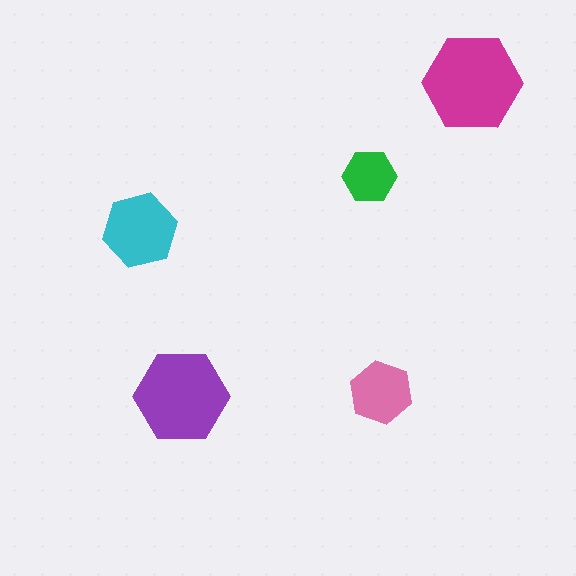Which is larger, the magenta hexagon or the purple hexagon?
The magenta one.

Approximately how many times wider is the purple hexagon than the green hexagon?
About 2 times wider.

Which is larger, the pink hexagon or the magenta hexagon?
The magenta one.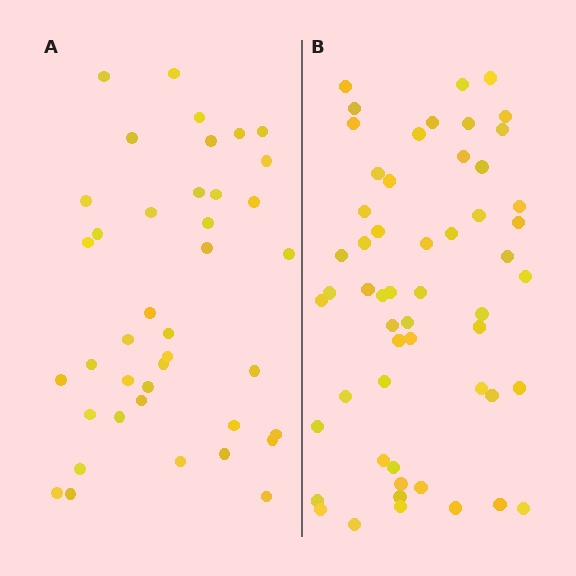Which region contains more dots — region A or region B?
Region B (the right region) has more dots.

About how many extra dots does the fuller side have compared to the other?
Region B has approximately 15 more dots than region A.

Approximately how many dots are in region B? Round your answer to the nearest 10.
About 60 dots. (The exact count is 55, which rounds to 60.)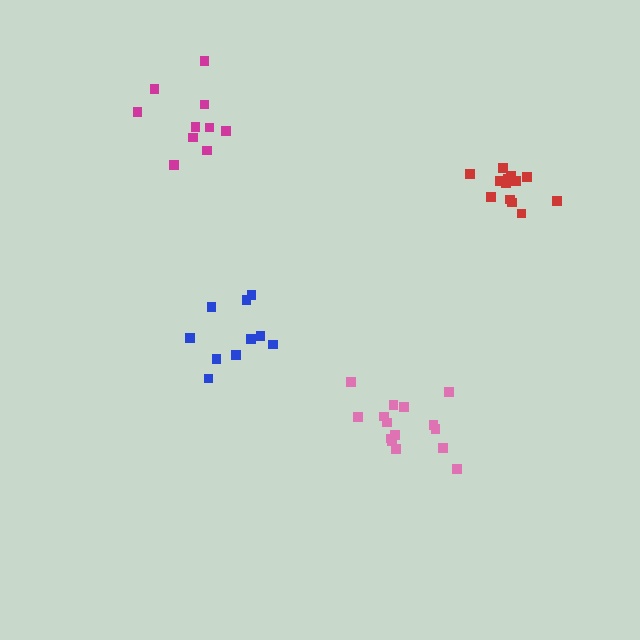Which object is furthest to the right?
The red cluster is rightmost.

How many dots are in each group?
Group 1: 15 dots, Group 2: 15 dots, Group 3: 10 dots, Group 4: 10 dots (50 total).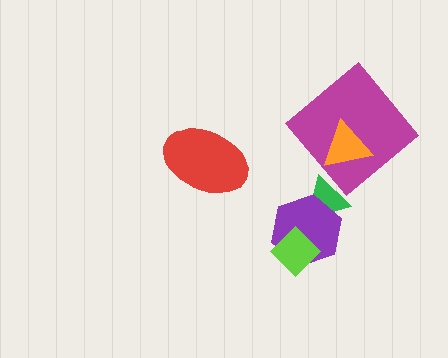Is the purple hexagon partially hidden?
Yes, it is partially covered by another shape.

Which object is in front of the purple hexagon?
The lime diamond is in front of the purple hexagon.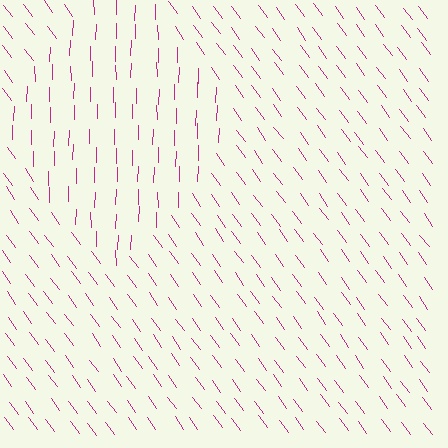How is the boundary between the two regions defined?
The boundary is defined purely by a change in line orientation (approximately 37 degrees difference). All lines are the same color and thickness.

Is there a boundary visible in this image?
Yes, there is a texture boundary formed by a change in line orientation.